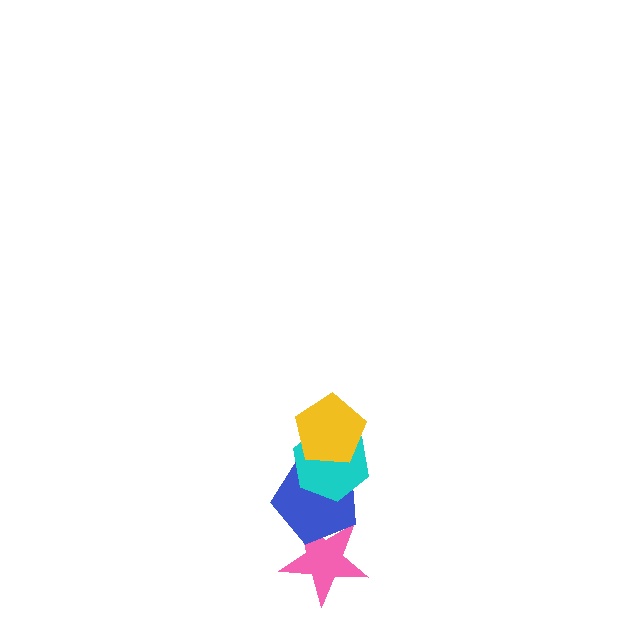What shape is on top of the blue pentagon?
The cyan hexagon is on top of the blue pentagon.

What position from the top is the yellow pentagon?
The yellow pentagon is 1st from the top.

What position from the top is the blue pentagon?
The blue pentagon is 3rd from the top.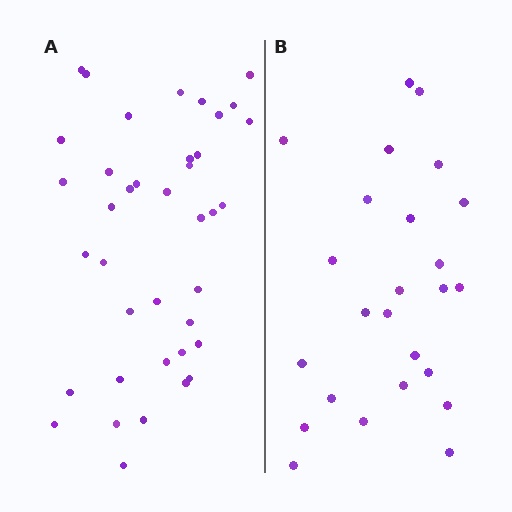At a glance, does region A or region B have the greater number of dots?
Region A (the left region) has more dots.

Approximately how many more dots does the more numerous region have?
Region A has approximately 15 more dots than region B.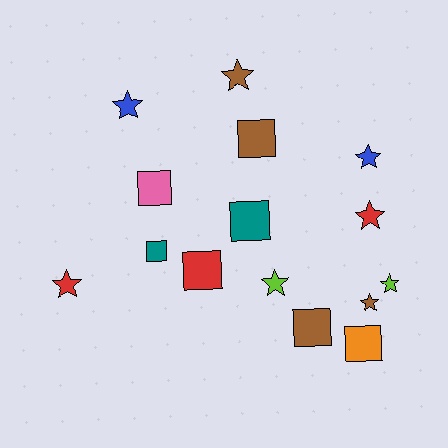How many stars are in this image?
There are 8 stars.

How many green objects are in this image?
There are no green objects.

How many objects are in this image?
There are 15 objects.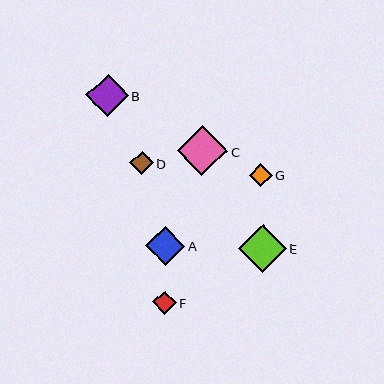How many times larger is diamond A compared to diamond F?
Diamond A is approximately 1.7 times the size of diamond F.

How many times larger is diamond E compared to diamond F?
Diamond E is approximately 2.1 times the size of diamond F.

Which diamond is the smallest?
Diamond G is the smallest with a size of approximately 22 pixels.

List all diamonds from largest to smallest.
From largest to smallest: C, E, B, A, D, F, G.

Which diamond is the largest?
Diamond C is the largest with a size of approximately 50 pixels.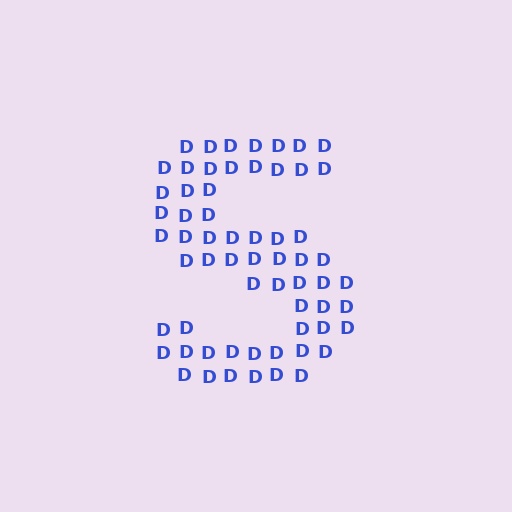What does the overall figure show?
The overall figure shows the letter S.